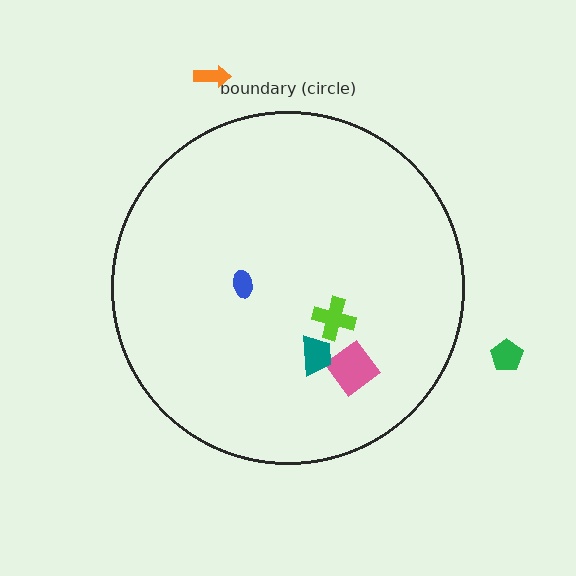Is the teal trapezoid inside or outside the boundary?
Inside.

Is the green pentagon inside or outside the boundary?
Outside.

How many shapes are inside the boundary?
4 inside, 2 outside.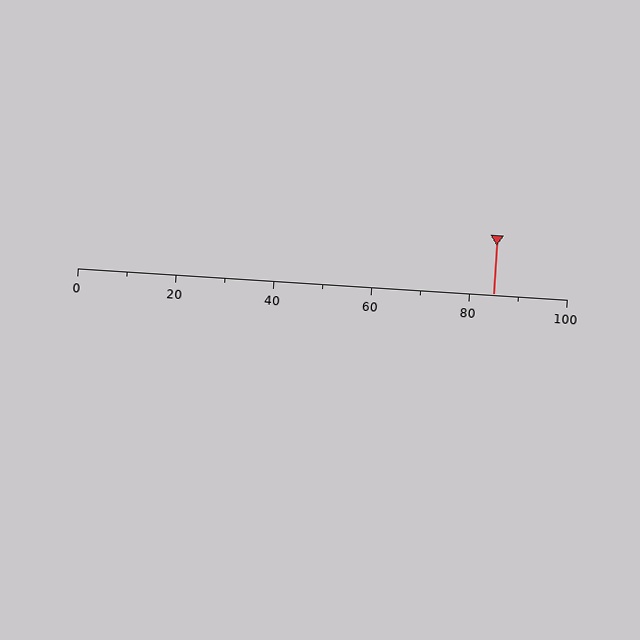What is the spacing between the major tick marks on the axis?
The major ticks are spaced 20 apart.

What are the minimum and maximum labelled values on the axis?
The axis runs from 0 to 100.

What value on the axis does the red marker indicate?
The marker indicates approximately 85.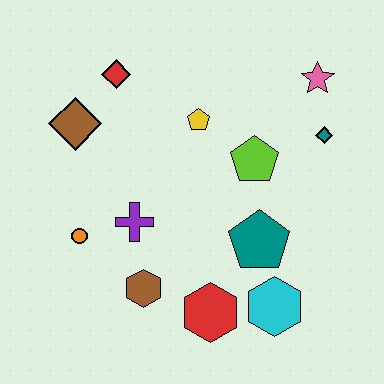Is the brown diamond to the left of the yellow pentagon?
Yes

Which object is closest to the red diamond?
The brown diamond is closest to the red diamond.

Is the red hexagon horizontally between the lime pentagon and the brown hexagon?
Yes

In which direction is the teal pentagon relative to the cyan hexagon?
The teal pentagon is above the cyan hexagon.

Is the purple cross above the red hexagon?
Yes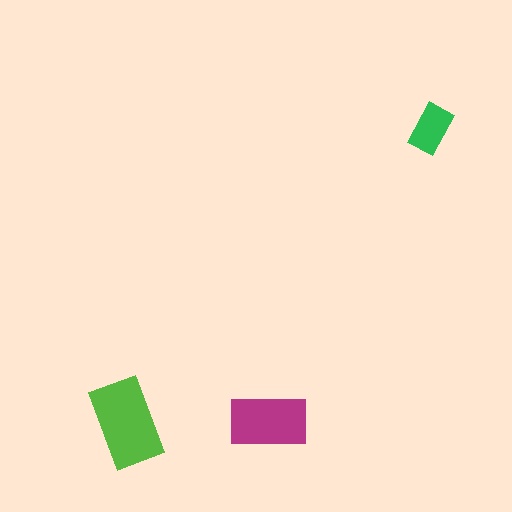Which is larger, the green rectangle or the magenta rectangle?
The magenta one.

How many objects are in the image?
There are 3 objects in the image.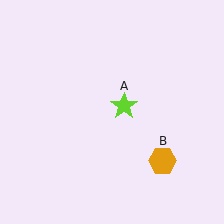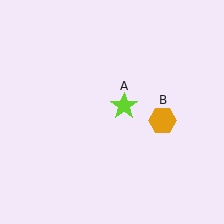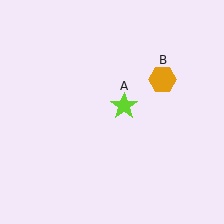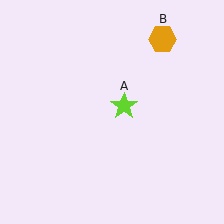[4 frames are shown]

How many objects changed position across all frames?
1 object changed position: orange hexagon (object B).